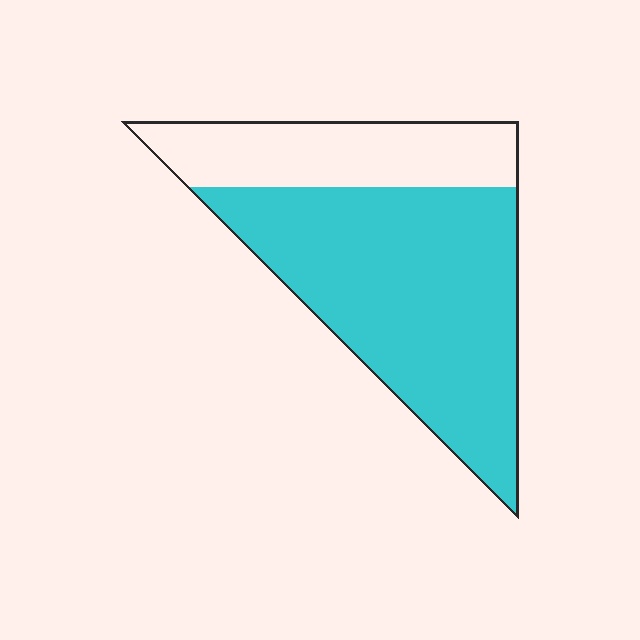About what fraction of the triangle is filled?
About two thirds (2/3).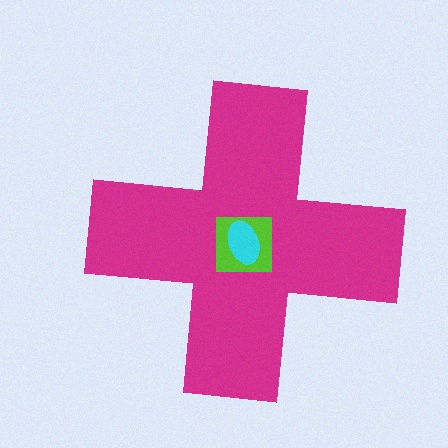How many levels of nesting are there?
3.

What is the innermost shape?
The cyan ellipse.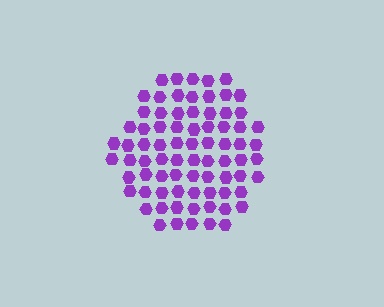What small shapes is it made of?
It is made of small hexagons.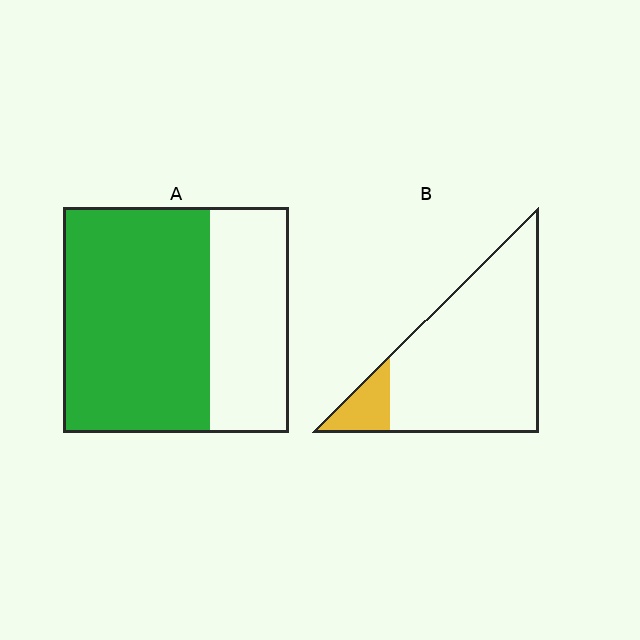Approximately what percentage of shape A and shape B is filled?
A is approximately 65% and B is approximately 10%.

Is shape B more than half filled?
No.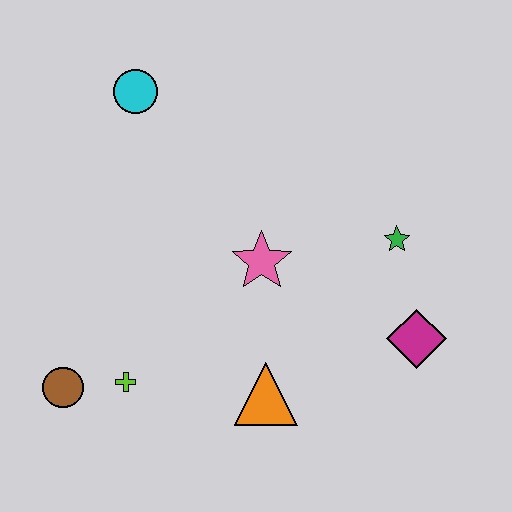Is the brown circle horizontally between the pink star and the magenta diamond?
No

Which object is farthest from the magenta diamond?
The cyan circle is farthest from the magenta diamond.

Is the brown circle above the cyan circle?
No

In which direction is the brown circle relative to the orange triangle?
The brown circle is to the left of the orange triangle.